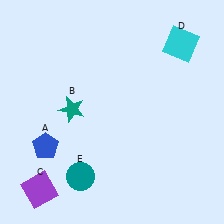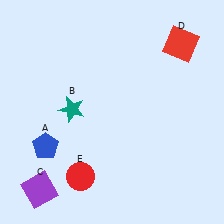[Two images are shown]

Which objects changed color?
D changed from cyan to red. E changed from teal to red.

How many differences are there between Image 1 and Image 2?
There are 2 differences between the two images.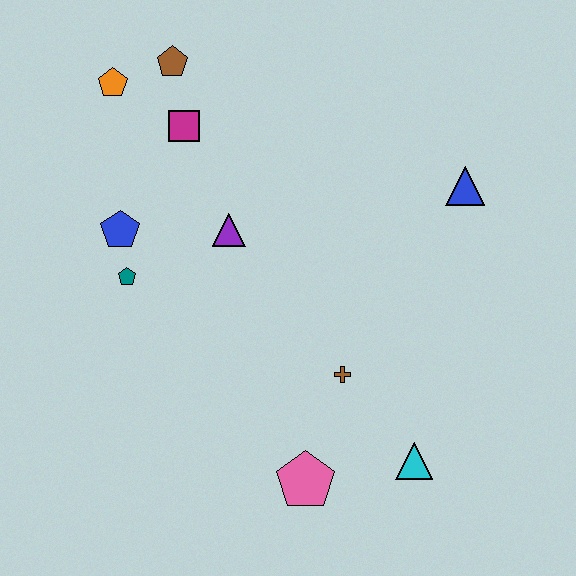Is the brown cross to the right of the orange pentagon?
Yes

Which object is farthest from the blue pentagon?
The cyan triangle is farthest from the blue pentagon.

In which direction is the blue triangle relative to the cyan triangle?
The blue triangle is above the cyan triangle.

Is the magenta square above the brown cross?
Yes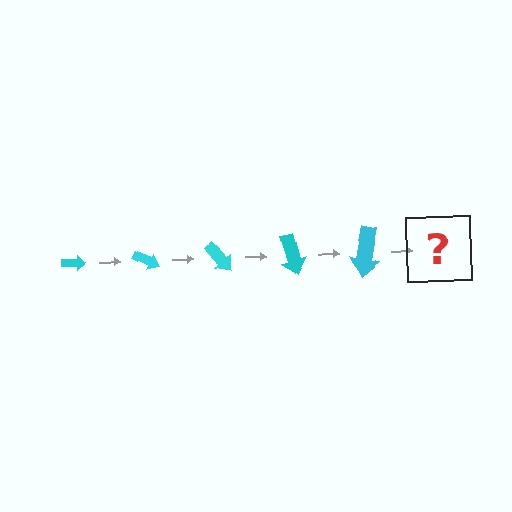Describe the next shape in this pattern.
It should be an arrow, larger than the previous one and rotated 125 degrees from the start.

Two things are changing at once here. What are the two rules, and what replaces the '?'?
The two rules are that the arrow grows larger each step and it rotates 25 degrees each step. The '?' should be an arrow, larger than the previous one and rotated 125 degrees from the start.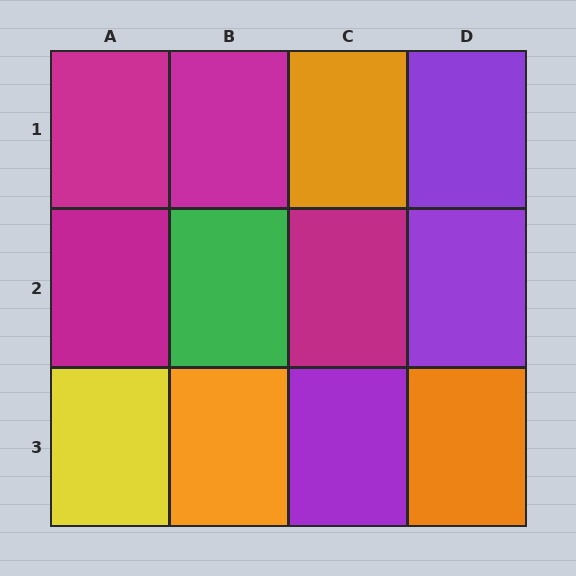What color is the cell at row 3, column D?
Orange.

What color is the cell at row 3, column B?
Orange.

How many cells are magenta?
4 cells are magenta.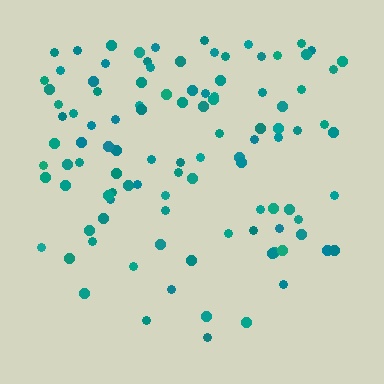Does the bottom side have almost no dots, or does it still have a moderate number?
Still a moderate number, just noticeably fewer than the top.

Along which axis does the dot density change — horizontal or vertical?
Vertical.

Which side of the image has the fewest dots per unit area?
The bottom.